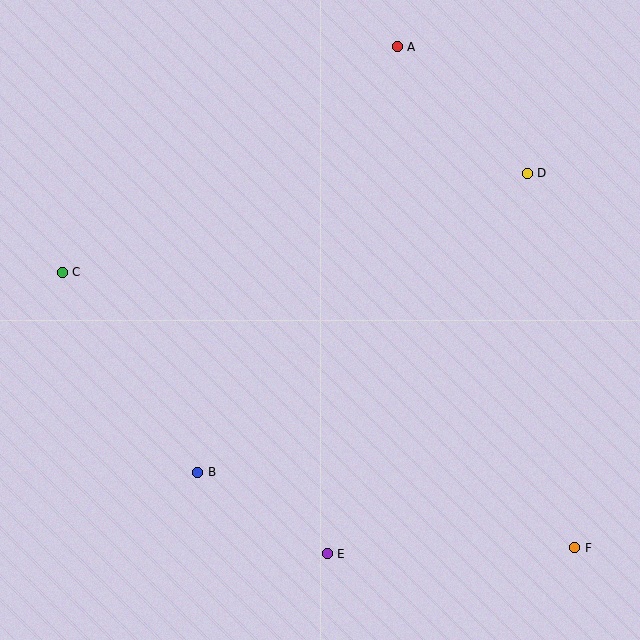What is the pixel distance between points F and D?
The distance between F and D is 378 pixels.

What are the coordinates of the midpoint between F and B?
The midpoint between F and B is at (386, 510).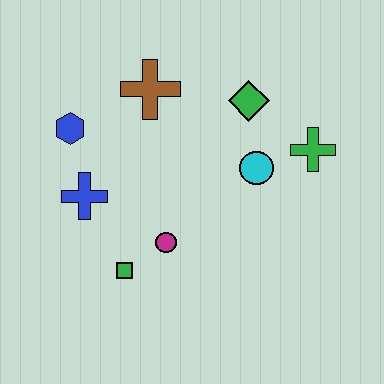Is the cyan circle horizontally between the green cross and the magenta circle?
Yes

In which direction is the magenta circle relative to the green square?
The magenta circle is to the right of the green square.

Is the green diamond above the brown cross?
No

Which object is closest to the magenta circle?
The green square is closest to the magenta circle.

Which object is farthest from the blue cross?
The green cross is farthest from the blue cross.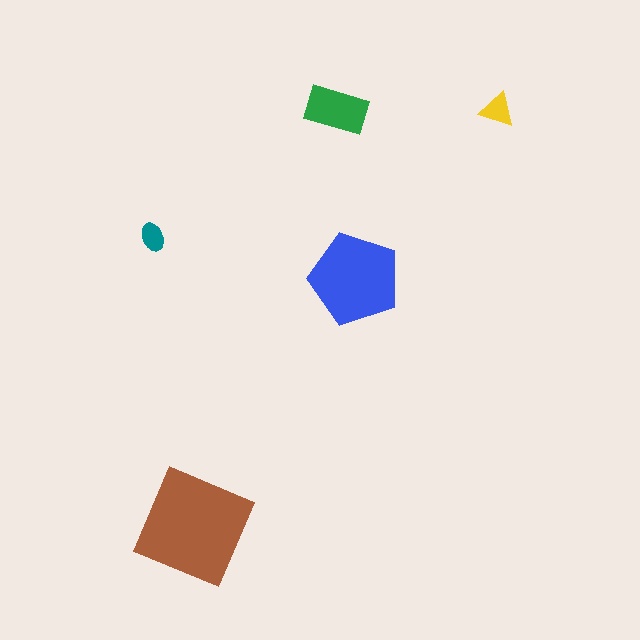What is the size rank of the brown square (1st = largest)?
1st.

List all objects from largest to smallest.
The brown square, the blue pentagon, the green rectangle, the yellow triangle, the teal ellipse.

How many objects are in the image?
There are 5 objects in the image.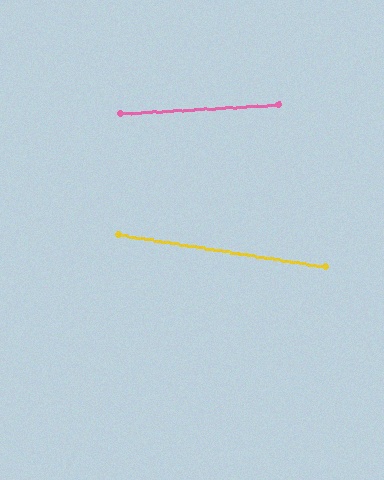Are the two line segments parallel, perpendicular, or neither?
Neither parallel nor perpendicular — they differ by about 12°.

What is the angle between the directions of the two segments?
Approximately 12 degrees.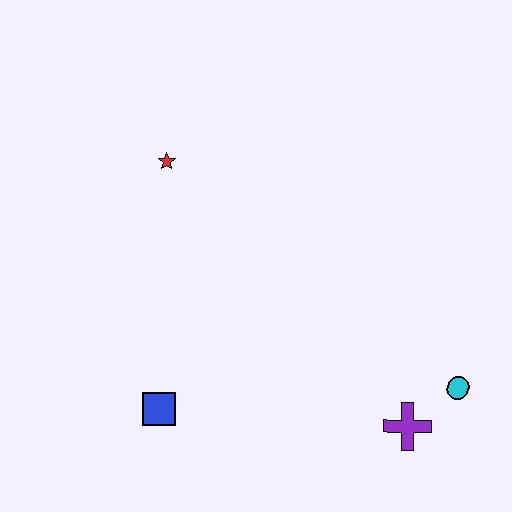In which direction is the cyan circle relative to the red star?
The cyan circle is to the right of the red star.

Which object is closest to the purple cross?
The cyan circle is closest to the purple cross.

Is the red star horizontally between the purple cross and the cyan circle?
No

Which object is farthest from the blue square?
The cyan circle is farthest from the blue square.